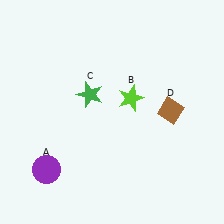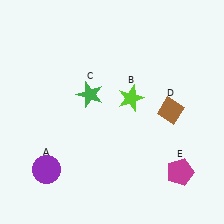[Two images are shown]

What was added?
A magenta pentagon (E) was added in Image 2.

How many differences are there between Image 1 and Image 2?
There is 1 difference between the two images.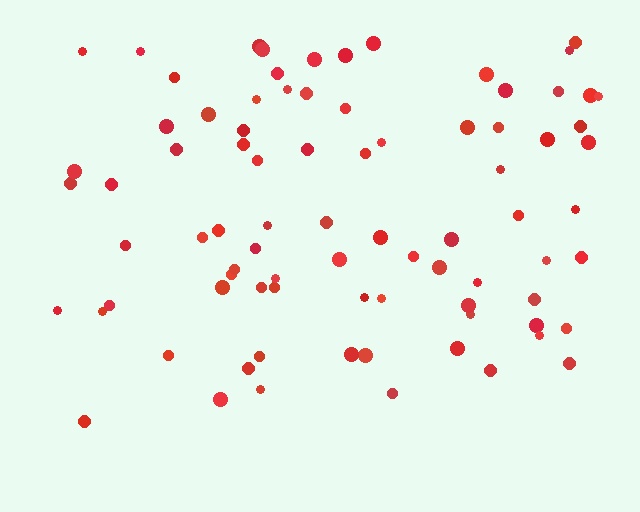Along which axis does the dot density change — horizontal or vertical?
Vertical.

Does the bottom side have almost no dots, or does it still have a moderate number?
Still a moderate number, just noticeably fewer than the top.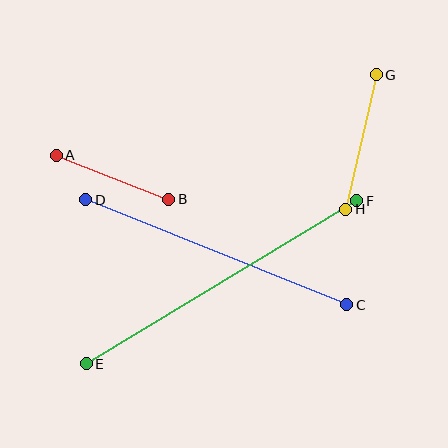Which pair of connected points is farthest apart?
Points E and F are farthest apart.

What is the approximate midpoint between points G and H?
The midpoint is at approximately (361, 142) pixels.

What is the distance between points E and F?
The distance is approximately 316 pixels.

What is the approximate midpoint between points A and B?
The midpoint is at approximately (113, 177) pixels.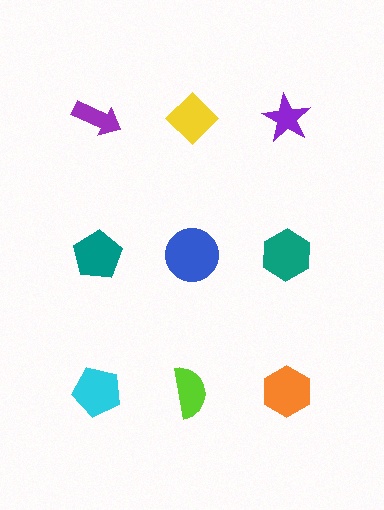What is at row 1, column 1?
A purple arrow.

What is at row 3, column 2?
A lime semicircle.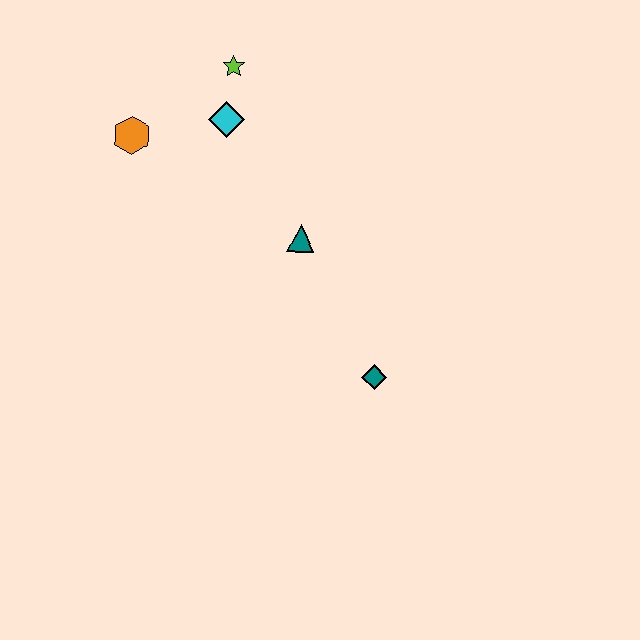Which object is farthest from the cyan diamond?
The teal diamond is farthest from the cyan diamond.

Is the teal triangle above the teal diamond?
Yes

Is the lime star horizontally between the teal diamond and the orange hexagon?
Yes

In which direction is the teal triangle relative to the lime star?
The teal triangle is below the lime star.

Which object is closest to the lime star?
The cyan diamond is closest to the lime star.